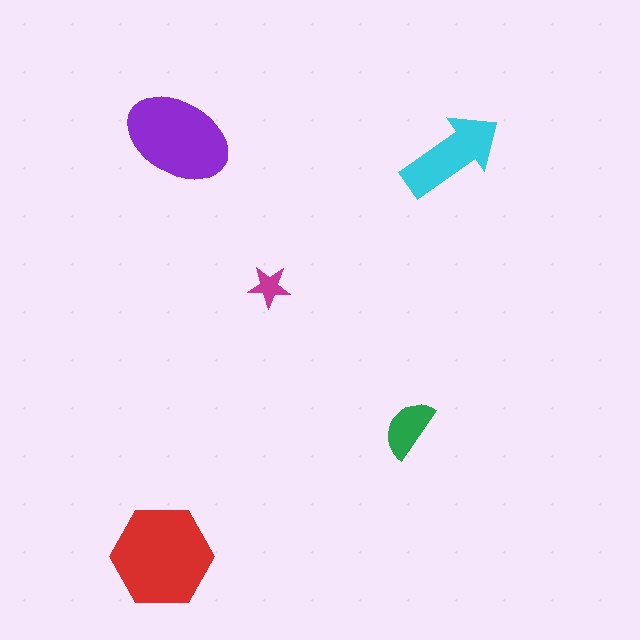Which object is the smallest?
The magenta star.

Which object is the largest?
The red hexagon.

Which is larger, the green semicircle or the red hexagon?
The red hexagon.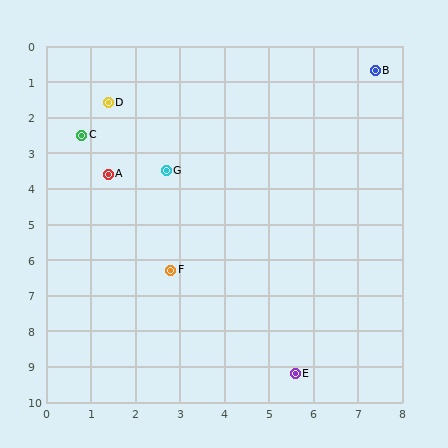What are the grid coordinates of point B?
Point B is at approximately (7.4, 0.7).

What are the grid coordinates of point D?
Point D is at approximately (1.4, 1.6).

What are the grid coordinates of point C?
Point C is at approximately (0.8, 2.5).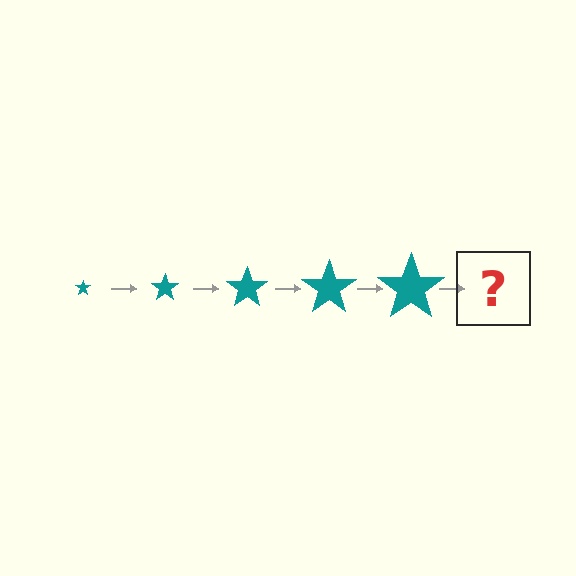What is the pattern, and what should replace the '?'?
The pattern is that the star gets progressively larger each step. The '?' should be a teal star, larger than the previous one.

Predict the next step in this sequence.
The next step is a teal star, larger than the previous one.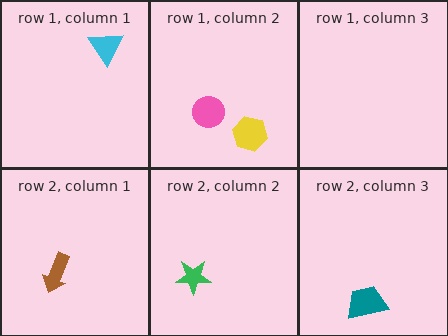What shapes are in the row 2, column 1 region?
The brown arrow.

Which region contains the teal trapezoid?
The row 2, column 3 region.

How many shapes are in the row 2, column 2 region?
1.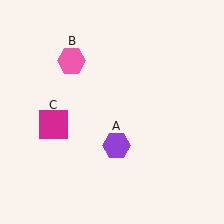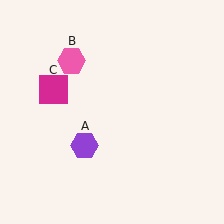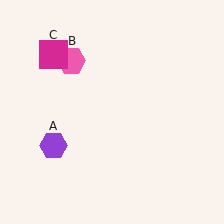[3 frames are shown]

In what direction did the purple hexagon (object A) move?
The purple hexagon (object A) moved left.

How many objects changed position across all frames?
2 objects changed position: purple hexagon (object A), magenta square (object C).